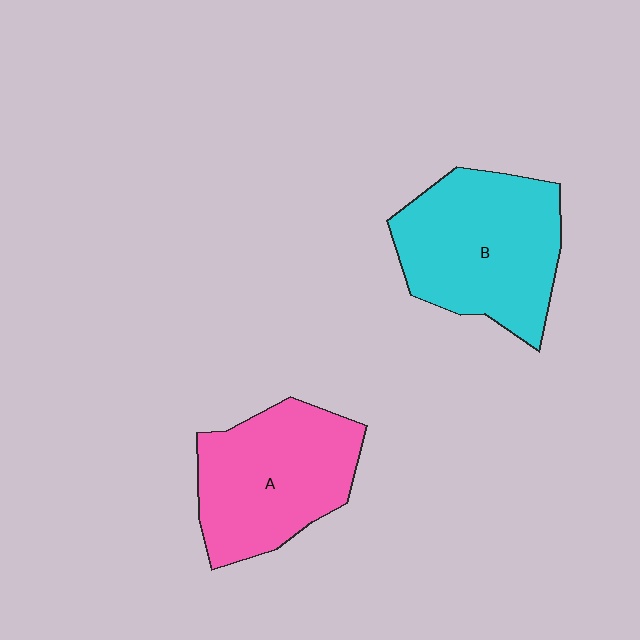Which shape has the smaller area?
Shape A (pink).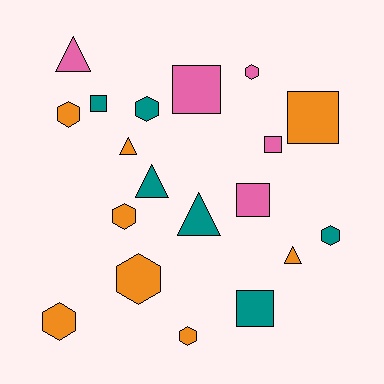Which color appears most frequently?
Orange, with 8 objects.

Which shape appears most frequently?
Hexagon, with 8 objects.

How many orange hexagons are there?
There are 5 orange hexagons.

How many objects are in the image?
There are 19 objects.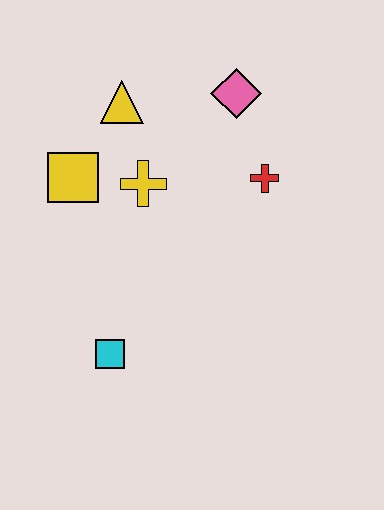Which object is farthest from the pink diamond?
The cyan square is farthest from the pink diamond.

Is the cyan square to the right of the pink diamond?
No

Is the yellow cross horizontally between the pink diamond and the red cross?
No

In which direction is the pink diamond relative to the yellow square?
The pink diamond is to the right of the yellow square.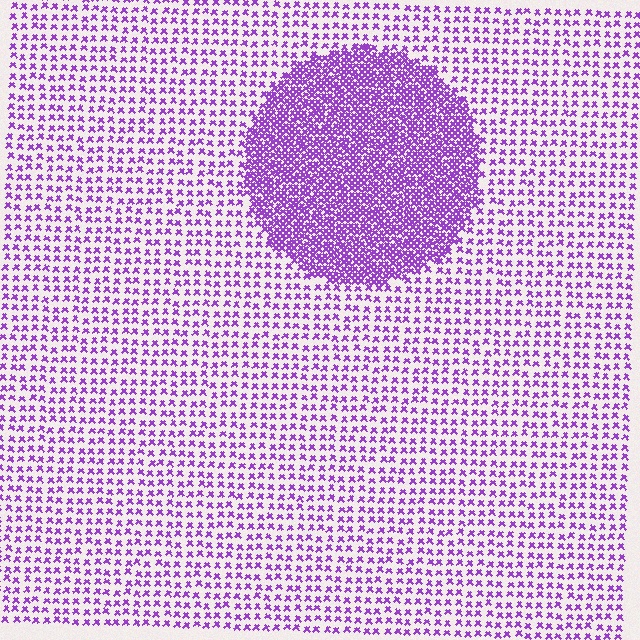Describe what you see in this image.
The image contains small purple elements arranged at two different densities. A circle-shaped region is visible where the elements are more densely packed than the surrounding area.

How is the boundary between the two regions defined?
The boundary is defined by a change in element density (approximately 2.7x ratio). All elements are the same color, size, and shape.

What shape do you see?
I see a circle.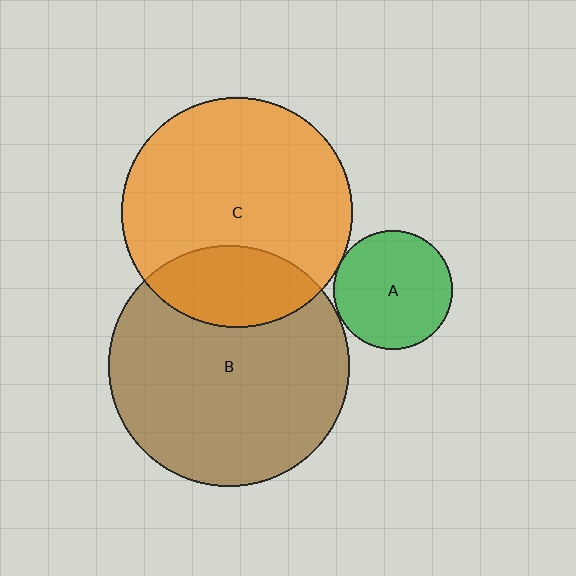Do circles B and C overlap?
Yes.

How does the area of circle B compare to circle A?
Approximately 4.1 times.